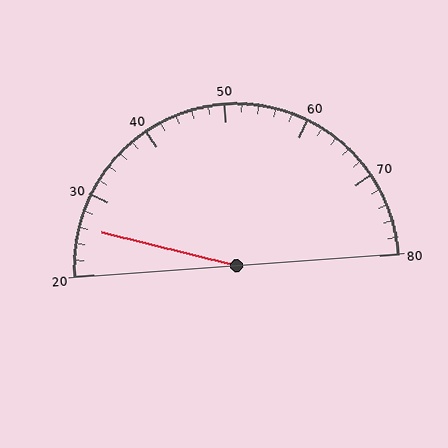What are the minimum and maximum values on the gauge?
The gauge ranges from 20 to 80.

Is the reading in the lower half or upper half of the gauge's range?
The reading is in the lower half of the range (20 to 80).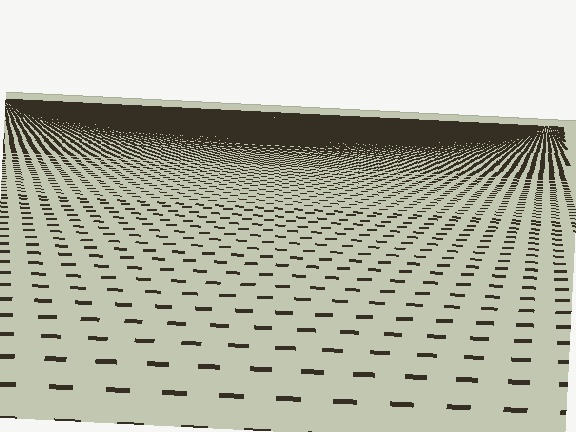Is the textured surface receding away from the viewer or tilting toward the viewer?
The surface is receding away from the viewer. Texture elements get smaller and denser toward the top.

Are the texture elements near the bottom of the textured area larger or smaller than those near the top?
Larger. Near the bottom, elements are closer to the viewer and appear at a bigger on-screen size.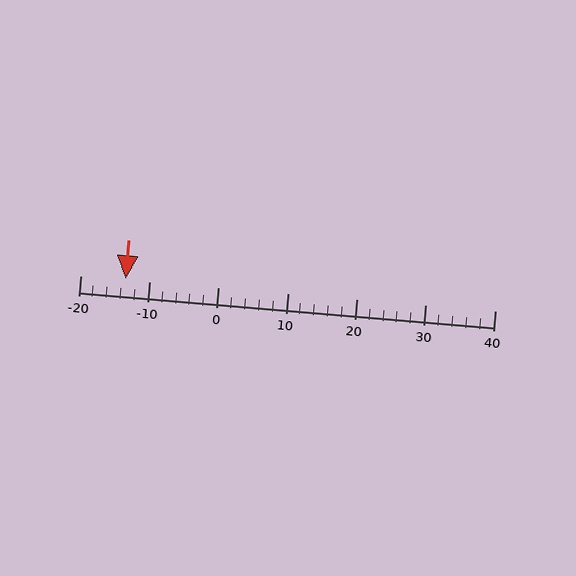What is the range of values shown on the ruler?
The ruler shows values from -20 to 40.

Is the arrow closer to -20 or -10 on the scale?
The arrow is closer to -10.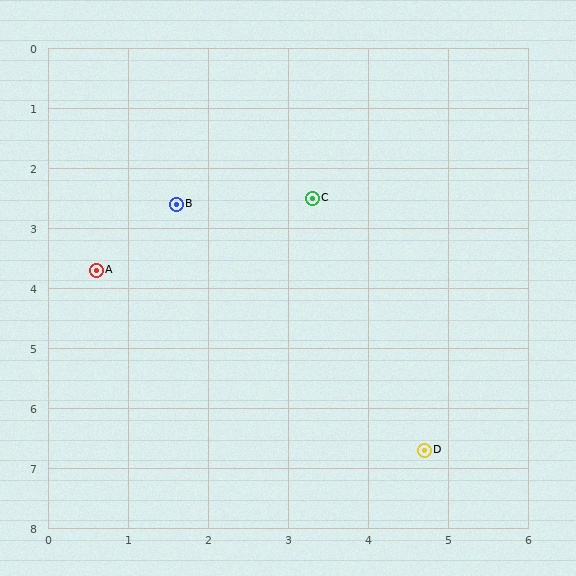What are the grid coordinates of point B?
Point B is at approximately (1.6, 2.6).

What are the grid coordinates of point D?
Point D is at approximately (4.7, 6.7).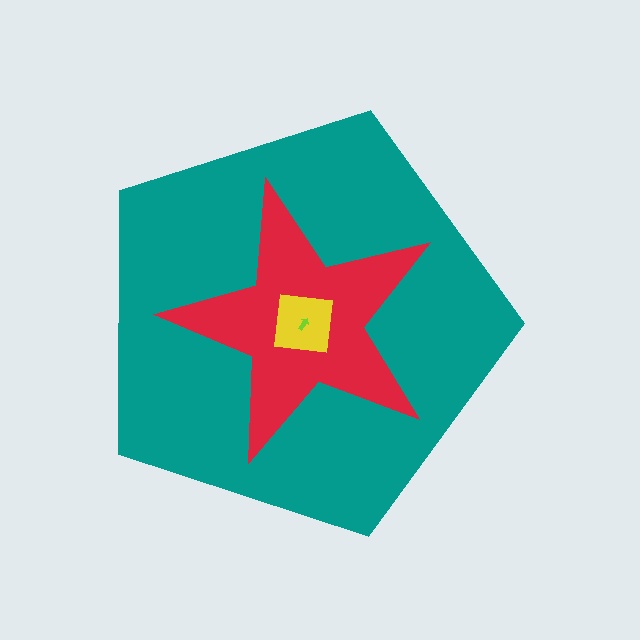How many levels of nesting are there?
4.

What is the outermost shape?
The teal pentagon.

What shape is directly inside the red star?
The yellow square.